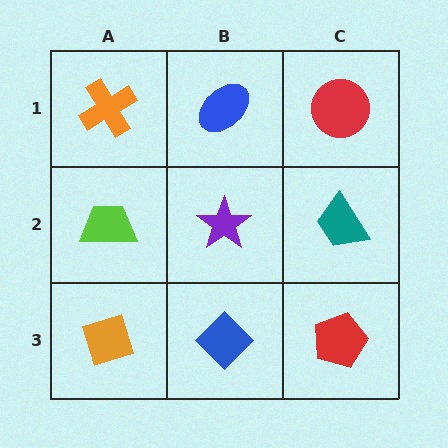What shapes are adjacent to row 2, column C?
A red circle (row 1, column C), a red pentagon (row 3, column C), a purple star (row 2, column B).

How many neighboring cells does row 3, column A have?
2.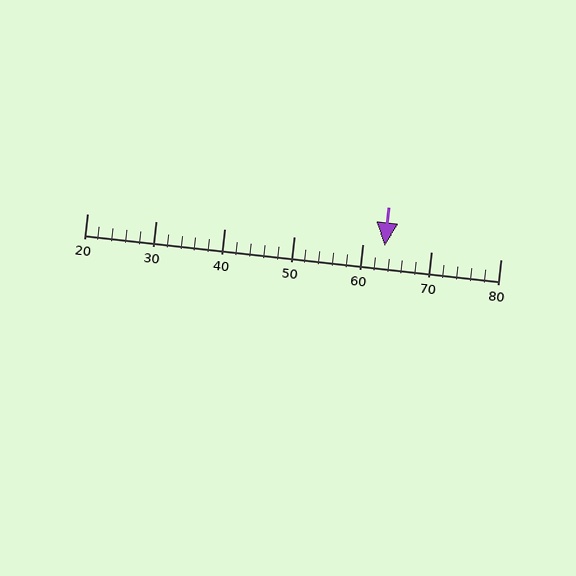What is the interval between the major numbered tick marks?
The major tick marks are spaced 10 units apart.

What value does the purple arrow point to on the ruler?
The purple arrow points to approximately 63.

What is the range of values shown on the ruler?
The ruler shows values from 20 to 80.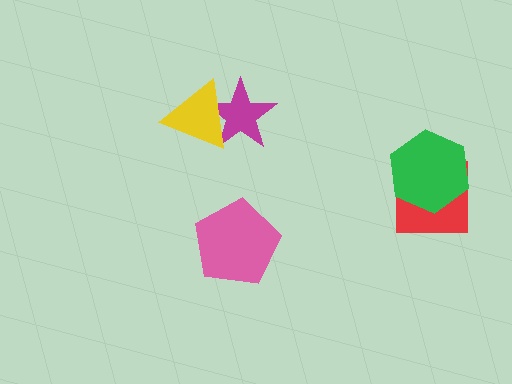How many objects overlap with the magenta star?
1 object overlaps with the magenta star.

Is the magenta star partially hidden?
Yes, it is partially covered by another shape.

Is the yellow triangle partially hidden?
No, no other shape covers it.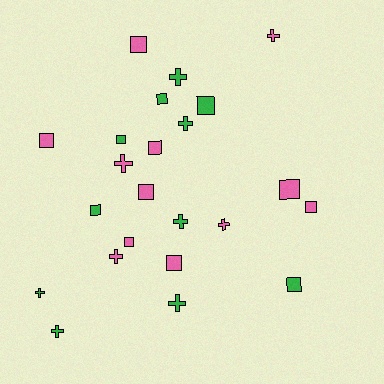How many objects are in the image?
There are 23 objects.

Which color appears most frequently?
Pink, with 12 objects.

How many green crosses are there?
There are 6 green crosses.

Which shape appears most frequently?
Square, with 13 objects.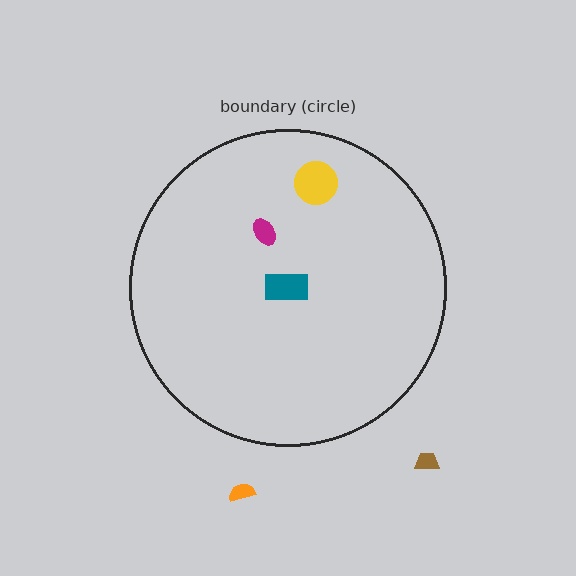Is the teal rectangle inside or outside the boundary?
Inside.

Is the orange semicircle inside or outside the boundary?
Outside.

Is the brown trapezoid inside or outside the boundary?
Outside.